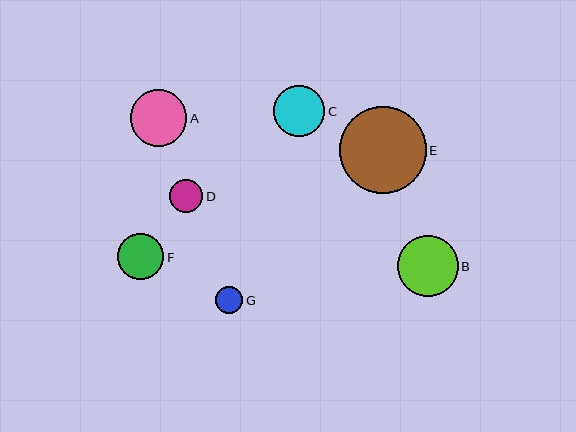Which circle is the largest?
Circle E is the largest with a size of approximately 87 pixels.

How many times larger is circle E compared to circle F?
Circle E is approximately 1.9 times the size of circle F.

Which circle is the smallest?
Circle G is the smallest with a size of approximately 27 pixels.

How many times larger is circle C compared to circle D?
Circle C is approximately 1.6 times the size of circle D.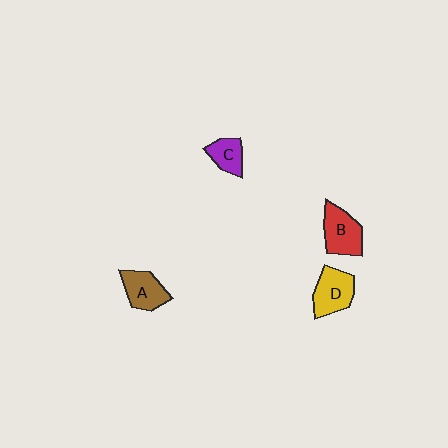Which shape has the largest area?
Shape B (red).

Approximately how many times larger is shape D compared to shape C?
Approximately 1.5 times.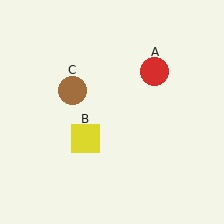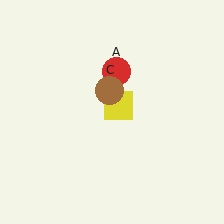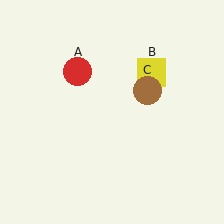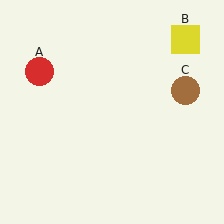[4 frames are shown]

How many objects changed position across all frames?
3 objects changed position: red circle (object A), yellow square (object B), brown circle (object C).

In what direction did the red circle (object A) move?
The red circle (object A) moved left.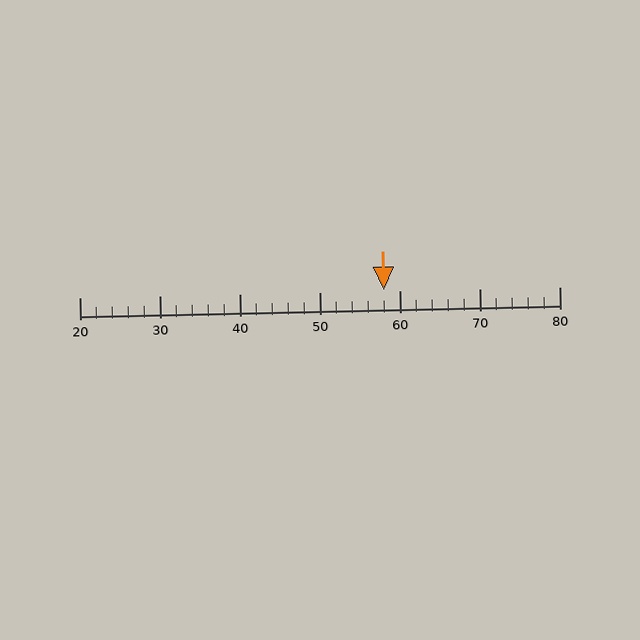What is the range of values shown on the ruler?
The ruler shows values from 20 to 80.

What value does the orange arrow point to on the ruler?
The orange arrow points to approximately 58.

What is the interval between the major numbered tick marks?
The major tick marks are spaced 10 units apart.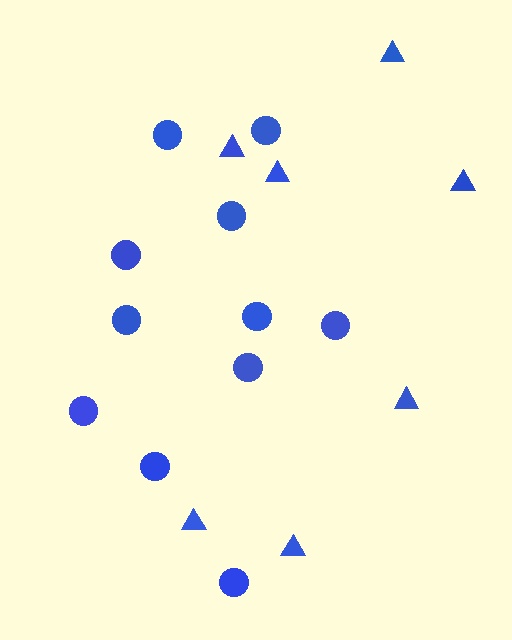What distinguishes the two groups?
There are 2 groups: one group of triangles (7) and one group of circles (11).